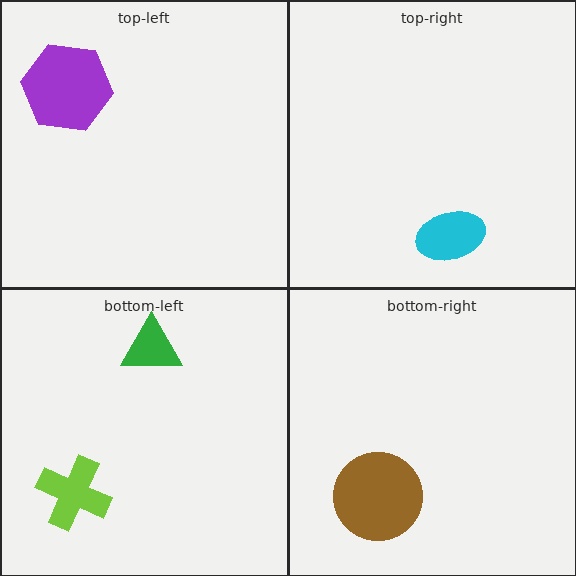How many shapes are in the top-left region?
1.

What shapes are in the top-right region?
The cyan ellipse.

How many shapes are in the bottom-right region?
1.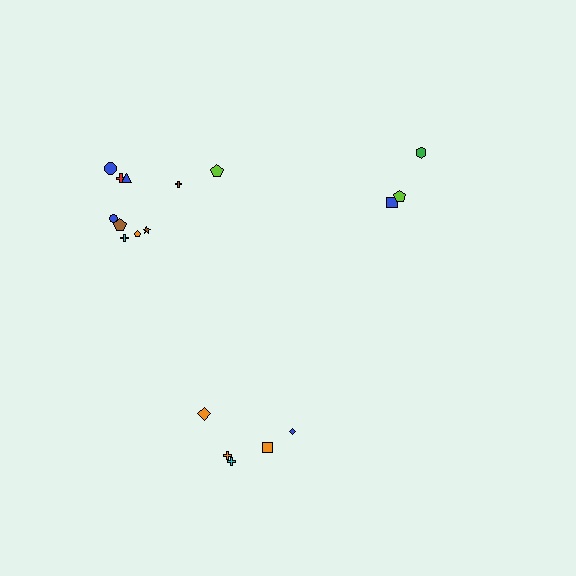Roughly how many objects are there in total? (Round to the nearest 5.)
Roughly 20 objects in total.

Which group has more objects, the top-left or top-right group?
The top-left group.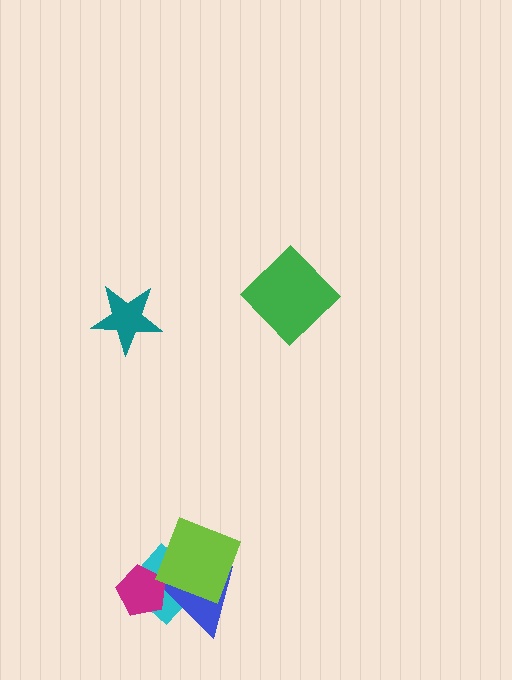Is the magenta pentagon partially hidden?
Yes, it is partially covered by another shape.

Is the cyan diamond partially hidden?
Yes, it is partially covered by another shape.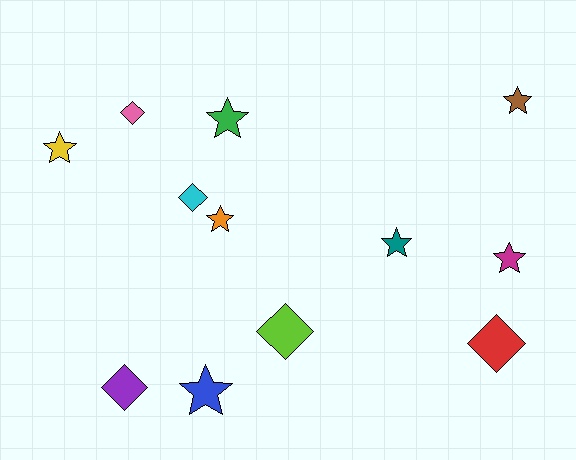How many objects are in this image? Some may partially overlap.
There are 12 objects.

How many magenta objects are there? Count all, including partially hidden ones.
There is 1 magenta object.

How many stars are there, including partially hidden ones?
There are 7 stars.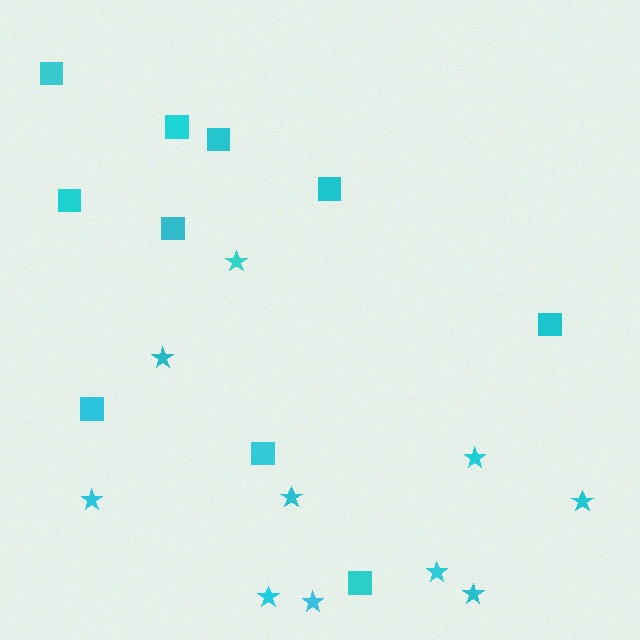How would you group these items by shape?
There are 2 groups: one group of squares (10) and one group of stars (10).